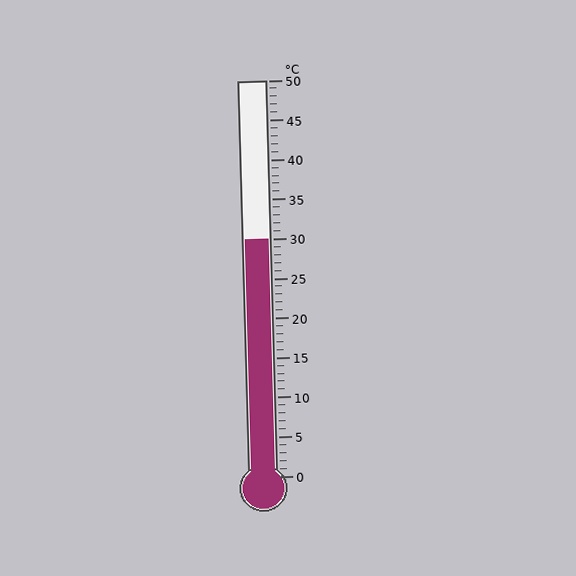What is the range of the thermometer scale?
The thermometer scale ranges from 0°C to 50°C.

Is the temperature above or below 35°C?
The temperature is below 35°C.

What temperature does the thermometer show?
The thermometer shows approximately 30°C.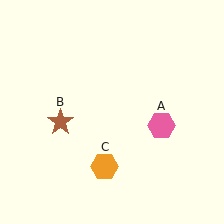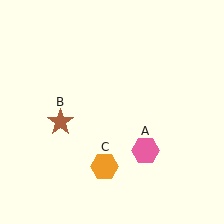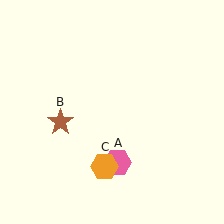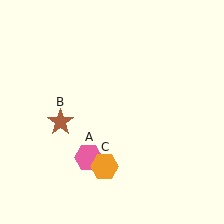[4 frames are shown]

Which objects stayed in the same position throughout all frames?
Brown star (object B) and orange hexagon (object C) remained stationary.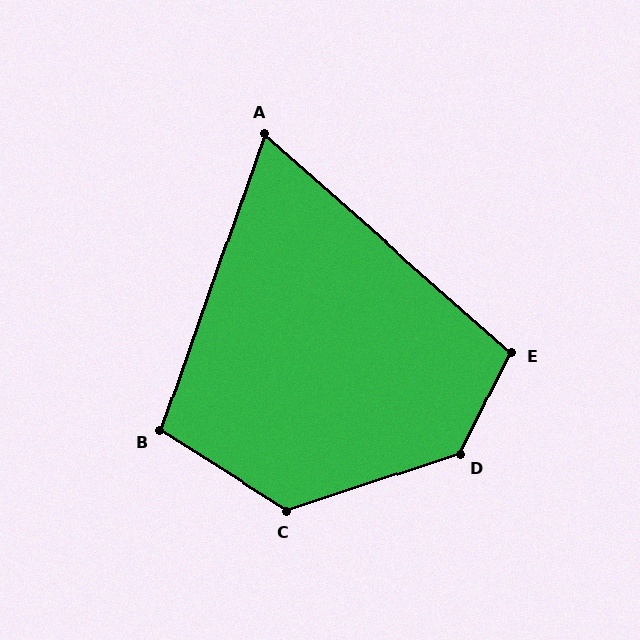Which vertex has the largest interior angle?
D, at approximately 135 degrees.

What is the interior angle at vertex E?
Approximately 105 degrees (obtuse).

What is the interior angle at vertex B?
Approximately 103 degrees (obtuse).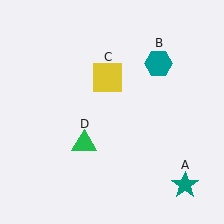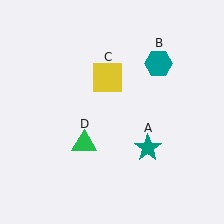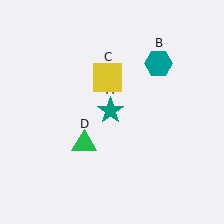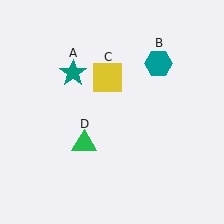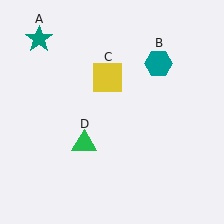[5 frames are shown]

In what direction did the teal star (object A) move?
The teal star (object A) moved up and to the left.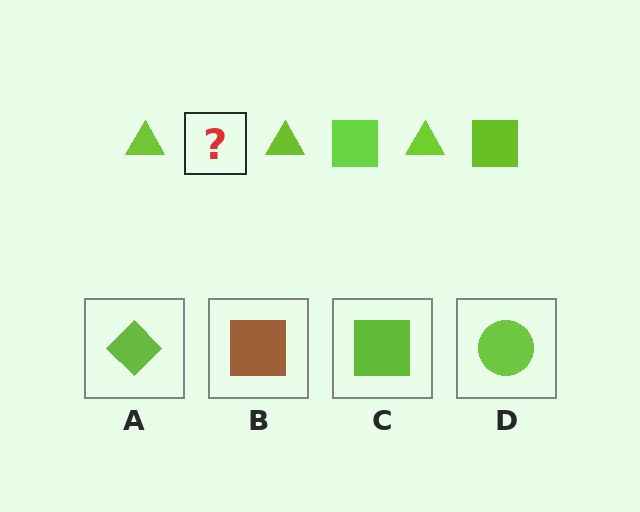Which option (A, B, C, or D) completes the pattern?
C.